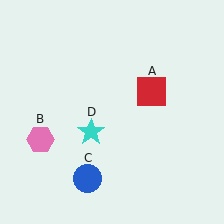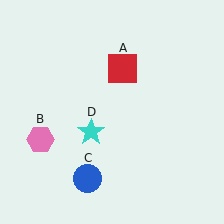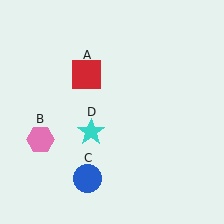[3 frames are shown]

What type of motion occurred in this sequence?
The red square (object A) rotated counterclockwise around the center of the scene.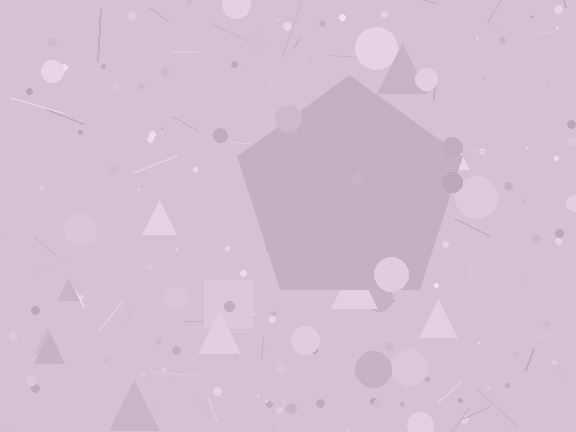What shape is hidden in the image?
A pentagon is hidden in the image.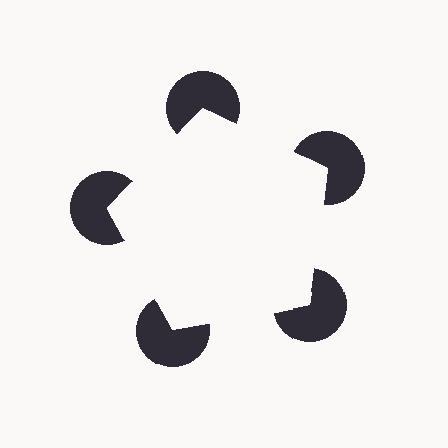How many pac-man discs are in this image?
There are 5 — one at each vertex of the illusory pentagon.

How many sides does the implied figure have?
5 sides.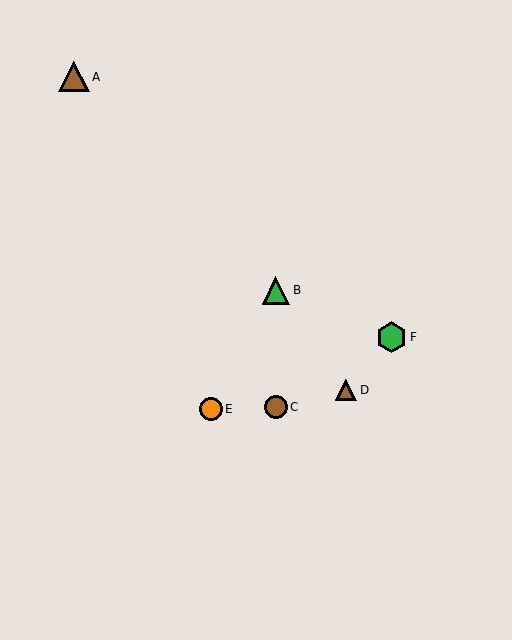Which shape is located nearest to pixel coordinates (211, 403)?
The orange circle (labeled E) at (211, 409) is nearest to that location.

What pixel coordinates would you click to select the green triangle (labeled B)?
Click at (276, 290) to select the green triangle B.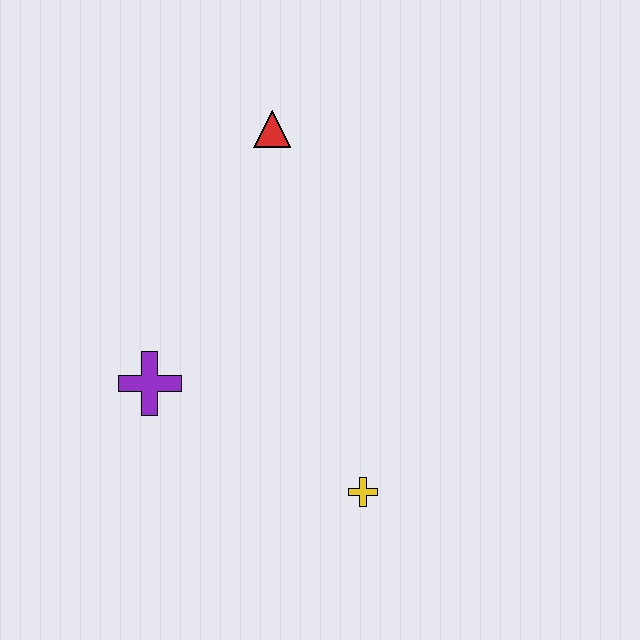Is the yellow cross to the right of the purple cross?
Yes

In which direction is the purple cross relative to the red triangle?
The purple cross is below the red triangle.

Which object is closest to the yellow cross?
The purple cross is closest to the yellow cross.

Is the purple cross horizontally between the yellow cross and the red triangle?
No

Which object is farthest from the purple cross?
The red triangle is farthest from the purple cross.